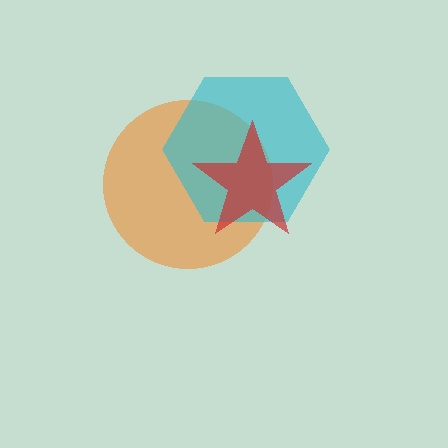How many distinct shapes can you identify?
There are 3 distinct shapes: an orange circle, a cyan hexagon, a red star.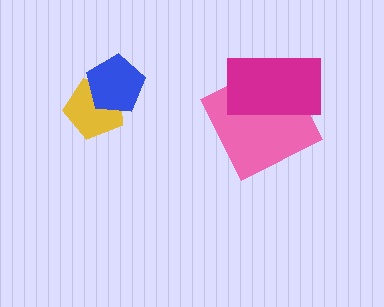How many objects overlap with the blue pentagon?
1 object overlaps with the blue pentagon.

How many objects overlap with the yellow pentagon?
1 object overlaps with the yellow pentagon.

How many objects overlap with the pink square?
1 object overlaps with the pink square.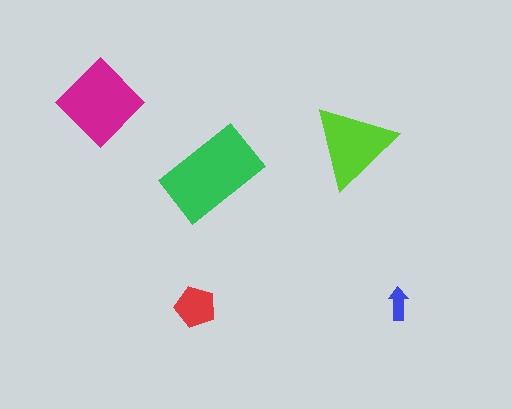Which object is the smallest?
The blue arrow.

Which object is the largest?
The green rectangle.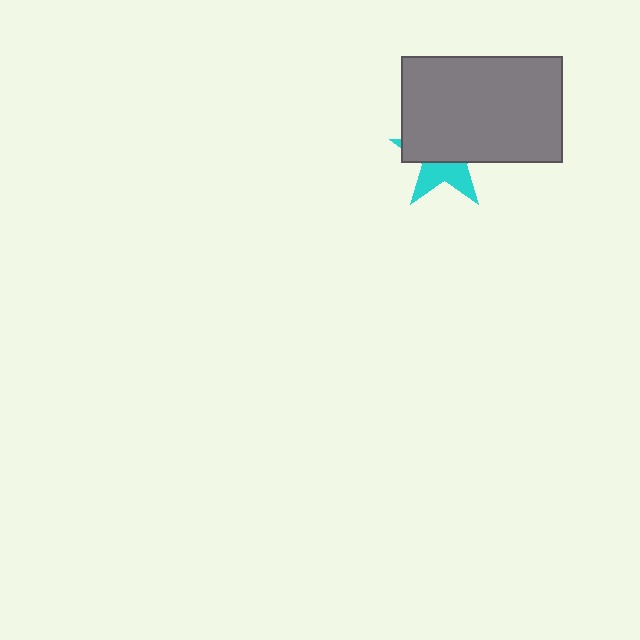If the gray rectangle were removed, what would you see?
You would see the complete cyan star.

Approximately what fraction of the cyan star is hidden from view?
Roughly 61% of the cyan star is hidden behind the gray rectangle.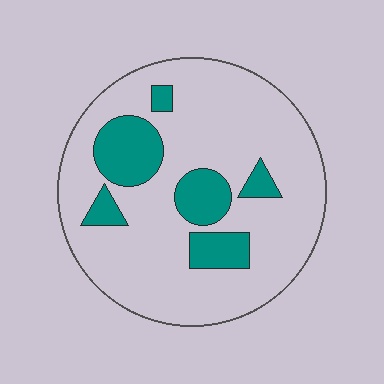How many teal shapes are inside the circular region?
6.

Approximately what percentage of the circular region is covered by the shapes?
Approximately 20%.